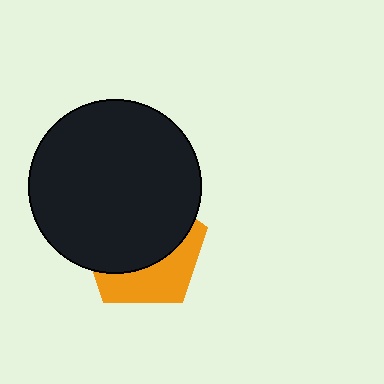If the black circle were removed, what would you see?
You would see the complete orange pentagon.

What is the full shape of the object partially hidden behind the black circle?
The partially hidden object is an orange pentagon.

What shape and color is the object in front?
The object in front is a black circle.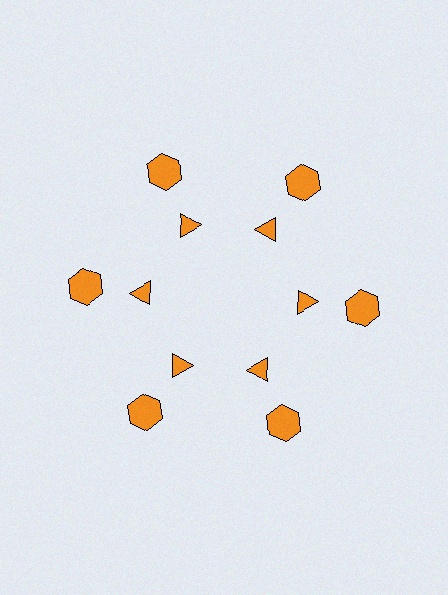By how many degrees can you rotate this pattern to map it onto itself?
The pattern maps onto itself every 60 degrees of rotation.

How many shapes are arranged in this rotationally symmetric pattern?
There are 12 shapes, arranged in 6 groups of 2.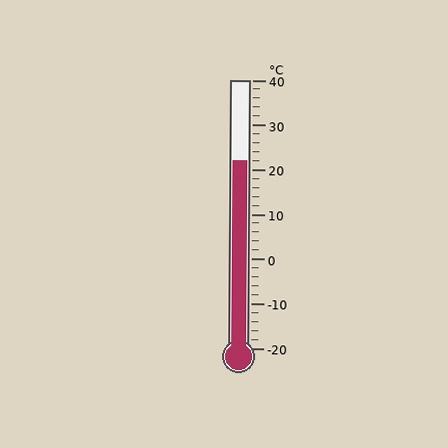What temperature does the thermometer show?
The thermometer shows approximately 22°C.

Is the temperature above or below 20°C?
The temperature is above 20°C.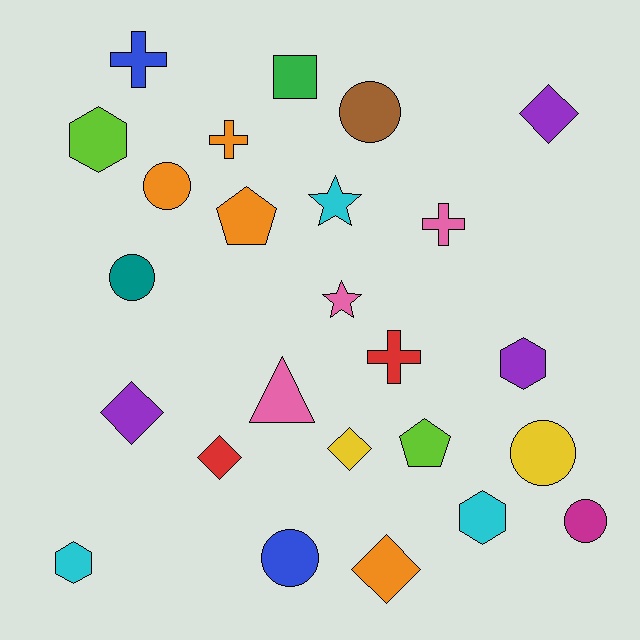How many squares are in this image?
There is 1 square.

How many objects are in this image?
There are 25 objects.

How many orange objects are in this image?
There are 4 orange objects.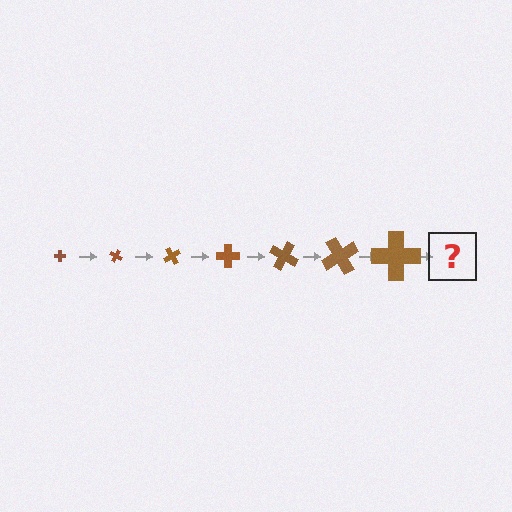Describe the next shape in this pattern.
It should be a cross, larger than the previous one and rotated 210 degrees from the start.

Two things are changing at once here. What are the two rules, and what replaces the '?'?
The two rules are that the cross grows larger each step and it rotates 30 degrees each step. The '?' should be a cross, larger than the previous one and rotated 210 degrees from the start.